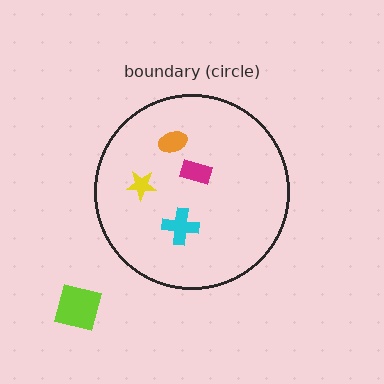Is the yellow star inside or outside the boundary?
Inside.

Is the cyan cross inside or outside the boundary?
Inside.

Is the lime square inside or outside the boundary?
Outside.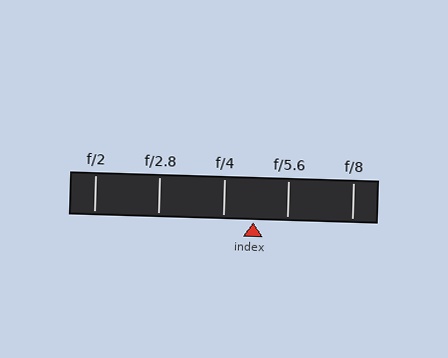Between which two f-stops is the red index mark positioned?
The index mark is between f/4 and f/5.6.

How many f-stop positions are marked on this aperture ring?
There are 5 f-stop positions marked.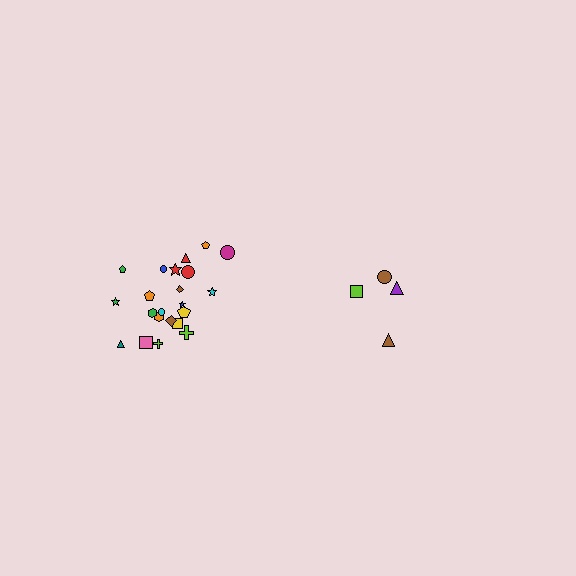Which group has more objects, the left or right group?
The left group.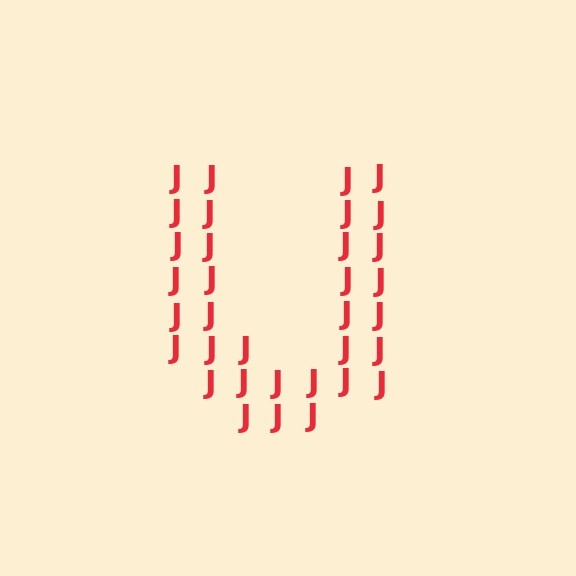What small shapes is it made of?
It is made of small letter J's.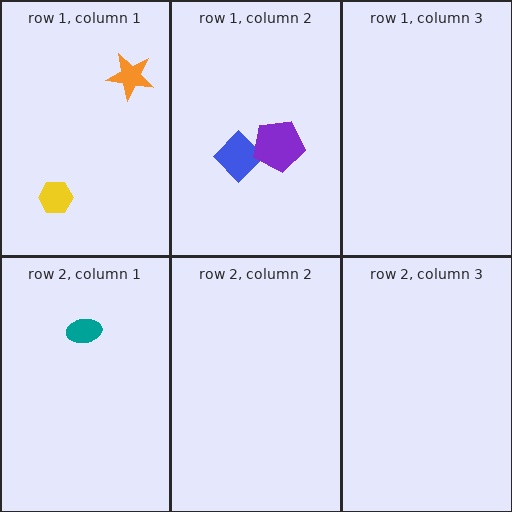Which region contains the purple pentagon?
The row 1, column 2 region.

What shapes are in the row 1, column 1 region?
The orange star, the yellow hexagon.